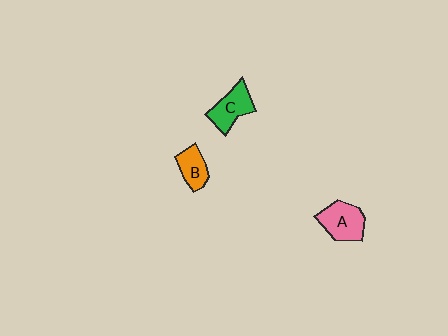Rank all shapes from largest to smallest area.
From largest to smallest: A (pink), C (green), B (orange).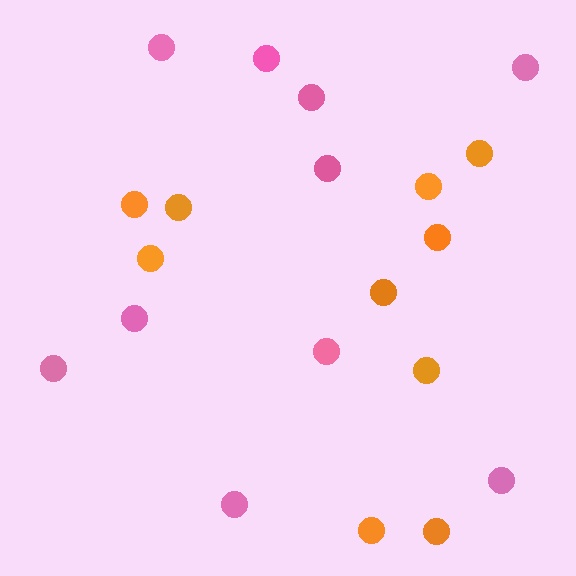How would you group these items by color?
There are 2 groups: one group of pink circles (10) and one group of orange circles (10).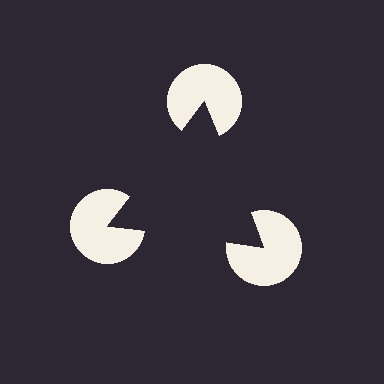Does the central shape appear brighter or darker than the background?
It typically appears slightly darker than the background, even though no actual brightness change is drawn.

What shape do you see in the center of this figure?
An illusory triangle — its edges are inferred from the aligned wedge cuts in the pac-man discs, not physically drawn.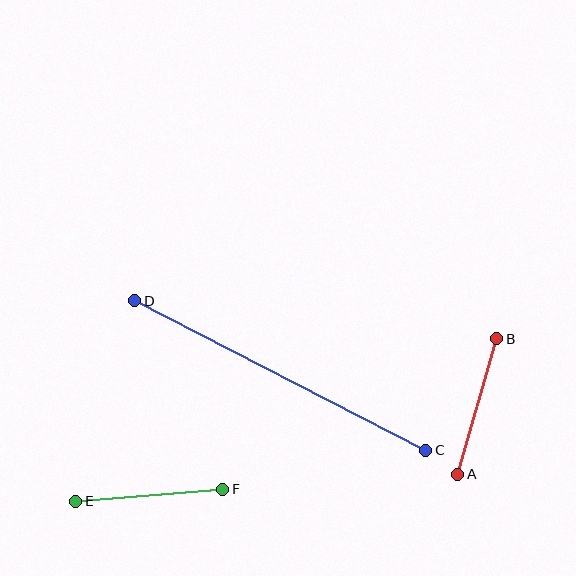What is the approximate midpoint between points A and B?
The midpoint is at approximately (477, 407) pixels.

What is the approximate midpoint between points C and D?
The midpoint is at approximately (280, 375) pixels.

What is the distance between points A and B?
The distance is approximately 141 pixels.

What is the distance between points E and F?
The distance is approximately 147 pixels.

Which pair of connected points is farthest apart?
Points C and D are farthest apart.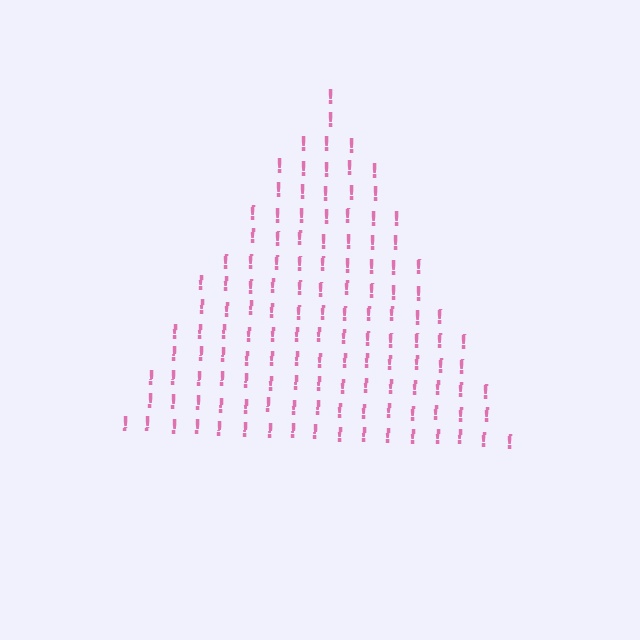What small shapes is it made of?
It is made of small exclamation marks.